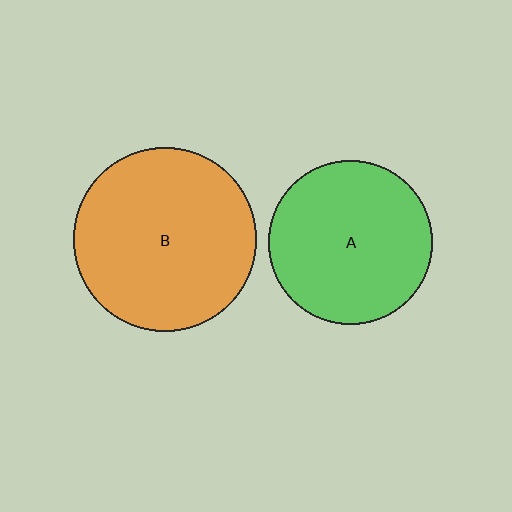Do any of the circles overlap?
No, none of the circles overlap.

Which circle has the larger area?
Circle B (orange).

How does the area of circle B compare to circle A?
Approximately 1.3 times.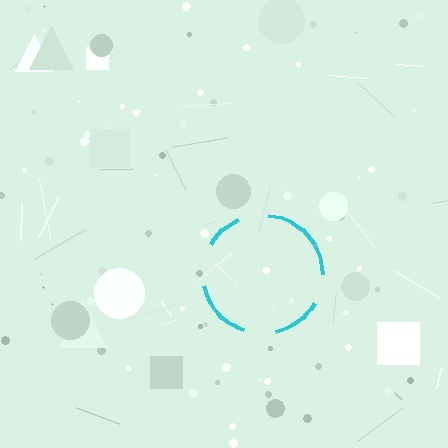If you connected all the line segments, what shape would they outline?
They would outline a circle.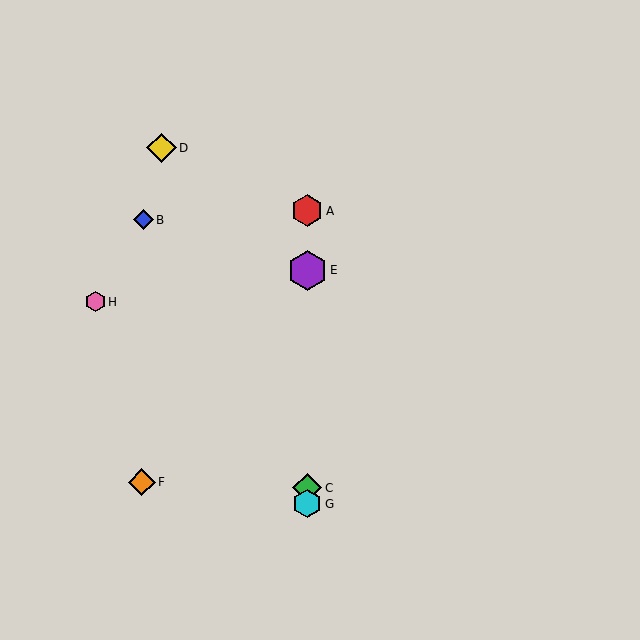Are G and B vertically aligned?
No, G is at x≈307 and B is at x≈143.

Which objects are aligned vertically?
Objects A, C, E, G are aligned vertically.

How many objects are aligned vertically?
4 objects (A, C, E, G) are aligned vertically.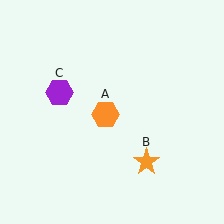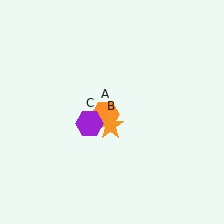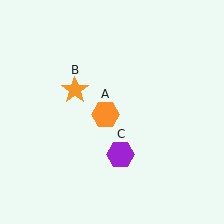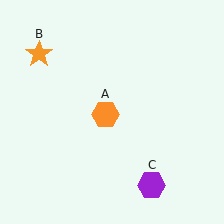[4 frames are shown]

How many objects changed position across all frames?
2 objects changed position: orange star (object B), purple hexagon (object C).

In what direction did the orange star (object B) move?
The orange star (object B) moved up and to the left.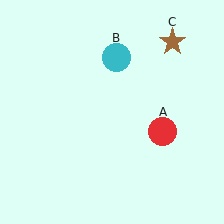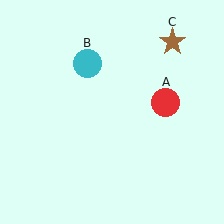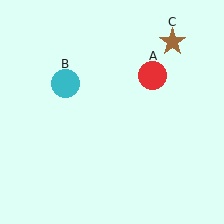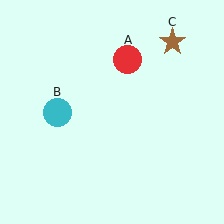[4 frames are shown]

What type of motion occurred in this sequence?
The red circle (object A), cyan circle (object B) rotated counterclockwise around the center of the scene.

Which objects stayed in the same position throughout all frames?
Brown star (object C) remained stationary.